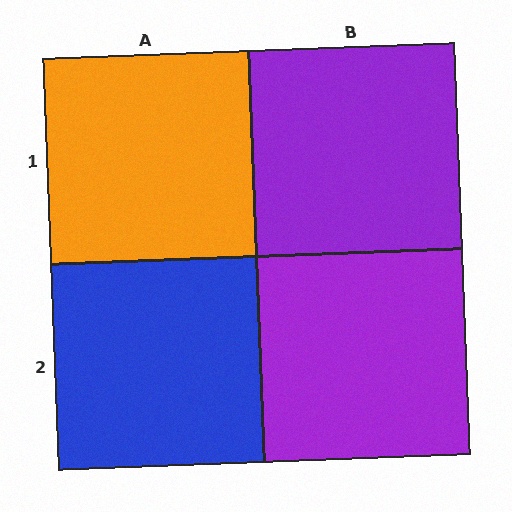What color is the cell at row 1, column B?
Purple.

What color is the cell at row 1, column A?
Orange.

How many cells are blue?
1 cell is blue.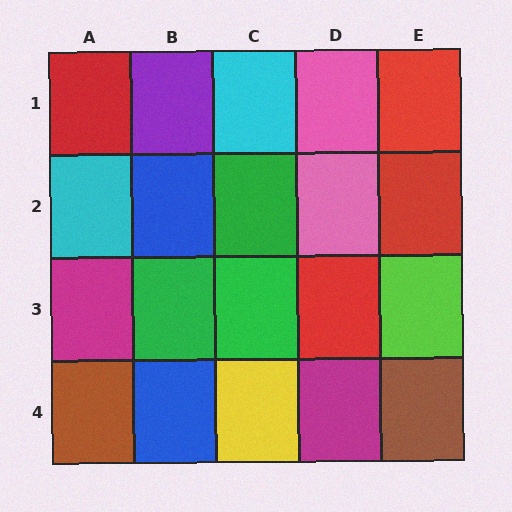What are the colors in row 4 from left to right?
Brown, blue, yellow, magenta, brown.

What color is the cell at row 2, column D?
Pink.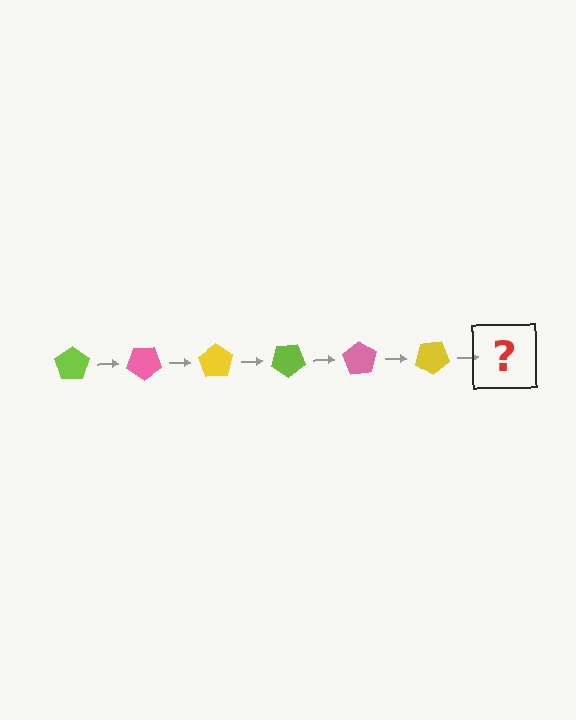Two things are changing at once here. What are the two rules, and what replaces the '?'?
The two rules are that it rotates 35 degrees each step and the color cycles through lime, pink, and yellow. The '?' should be a lime pentagon, rotated 210 degrees from the start.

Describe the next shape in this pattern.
It should be a lime pentagon, rotated 210 degrees from the start.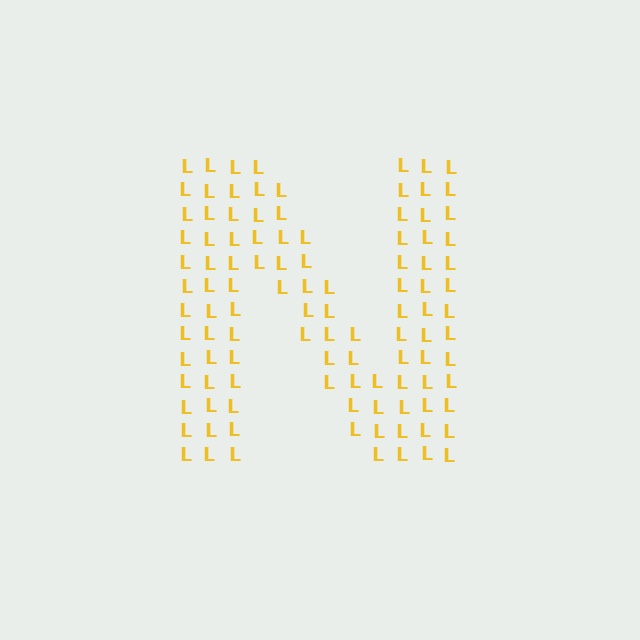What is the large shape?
The large shape is the letter N.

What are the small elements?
The small elements are letter L's.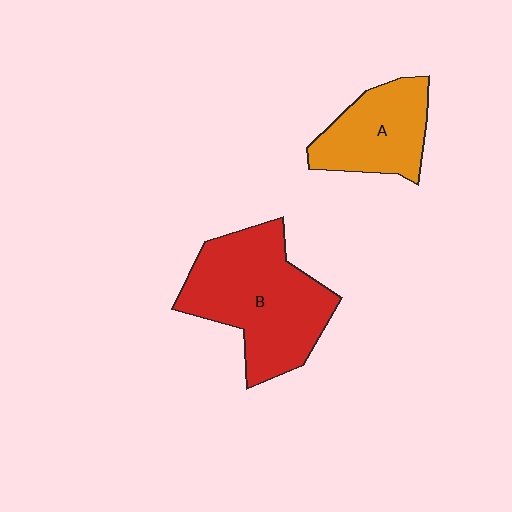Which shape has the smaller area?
Shape A (orange).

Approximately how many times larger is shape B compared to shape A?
Approximately 1.7 times.